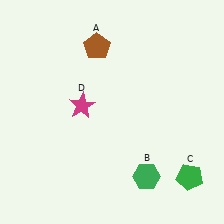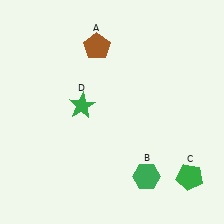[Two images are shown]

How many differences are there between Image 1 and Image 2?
There is 1 difference between the two images.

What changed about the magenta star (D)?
In Image 1, D is magenta. In Image 2, it changed to green.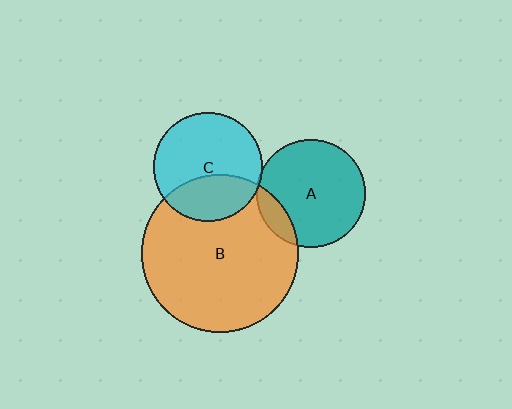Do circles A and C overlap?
Yes.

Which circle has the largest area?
Circle B (orange).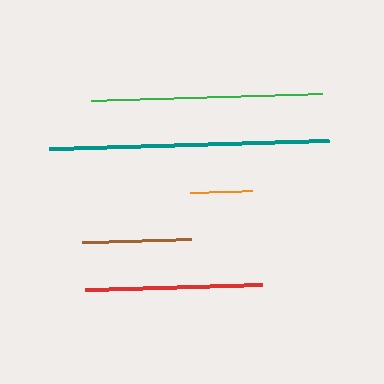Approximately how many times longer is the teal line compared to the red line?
The teal line is approximately 1.6 times the length of the red line.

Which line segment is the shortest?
The orange line is the shortest at approximately 61 pixels.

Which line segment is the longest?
The teal line is the longest at approximately 281 pixels.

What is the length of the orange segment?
The orange segment is approximately 61 pixels long.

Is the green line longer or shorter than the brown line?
The green line is longer than the brown line.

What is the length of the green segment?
The green segment is approximately 230 pixels long.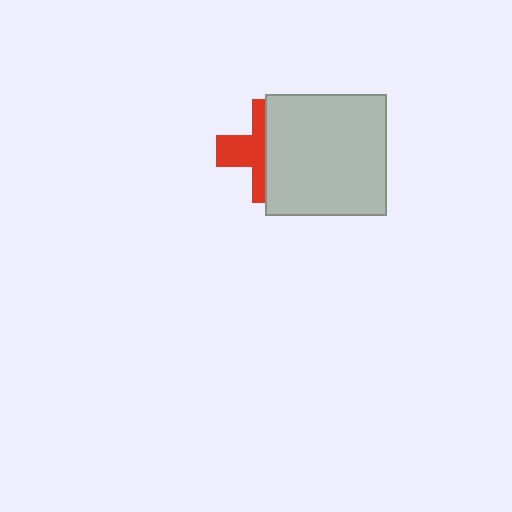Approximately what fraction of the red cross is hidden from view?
Roughly 54% of the red cross is hidden behind the light gray square.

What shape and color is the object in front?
The object in front is a light gray square.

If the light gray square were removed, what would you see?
You would see the complete red cross.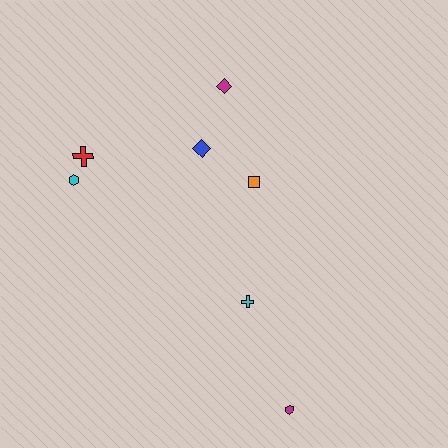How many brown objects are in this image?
There are no brown objects.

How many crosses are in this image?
There are 2 crosses.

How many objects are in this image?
There are 7 objects.